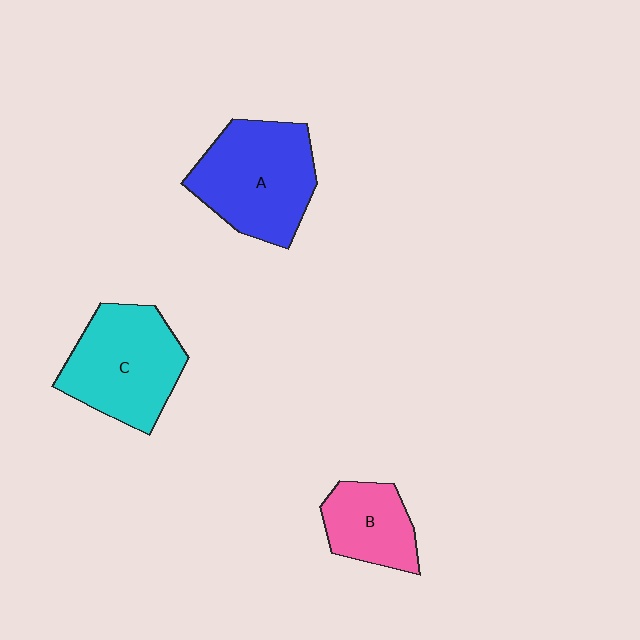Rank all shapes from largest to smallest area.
From largest to smallest: A (blue), C (cyan), B (pink).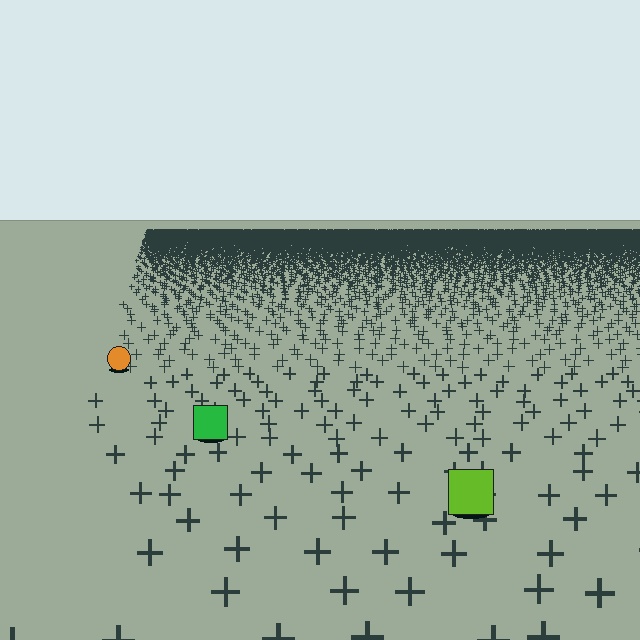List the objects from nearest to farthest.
From nearest to farthest: the lime square, the green square, the orange circle.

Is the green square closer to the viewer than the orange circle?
Yes. The green square is closer — you can tell from the texture gradient: the ground texture is coarser near it.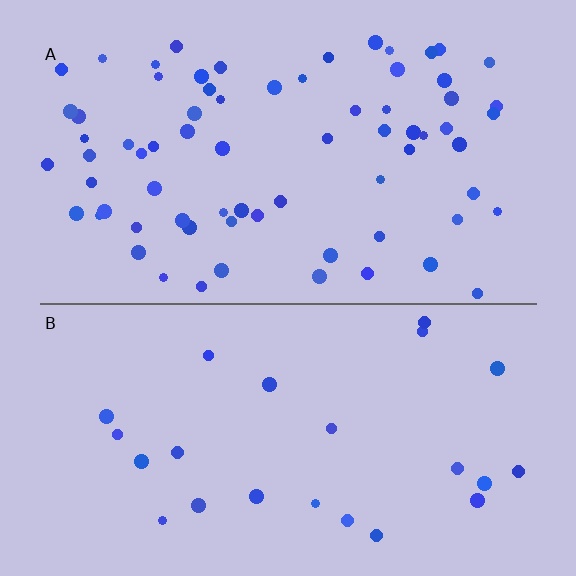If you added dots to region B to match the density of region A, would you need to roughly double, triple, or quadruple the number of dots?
Approximately triple.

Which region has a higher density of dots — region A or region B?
A (the top).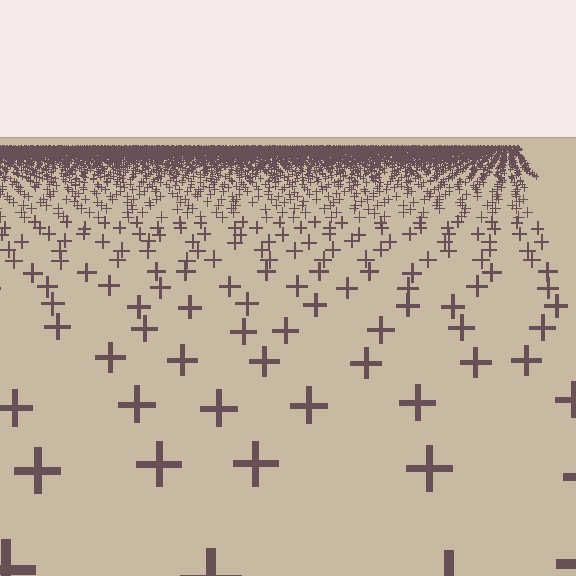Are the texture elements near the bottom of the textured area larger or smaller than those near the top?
Larger. Near the bottom, elements are closer to the viewer and appear at a bigger on-screen size.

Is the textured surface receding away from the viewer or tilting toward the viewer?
The surface is receding away from the viewer. Texture elements get smaller and denser toward the top.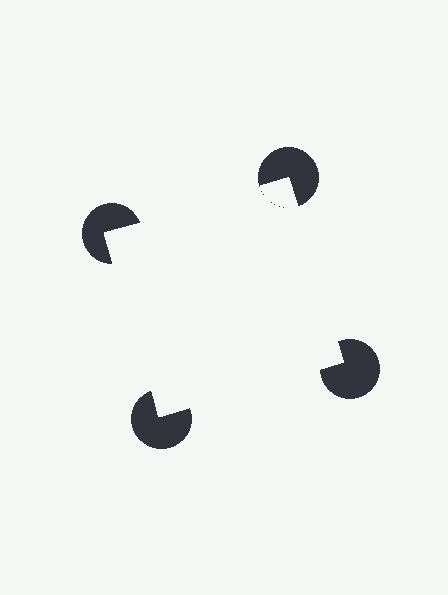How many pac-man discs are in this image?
There are 4 — one at each vertex of the illusory square.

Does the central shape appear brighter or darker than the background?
It typically appears slightly brighter than the background, even though no actual brightness change is drawn.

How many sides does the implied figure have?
4 sides.